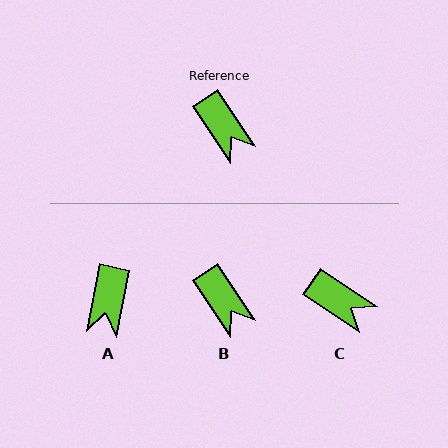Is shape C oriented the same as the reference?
No, it is off by about 23 degrees.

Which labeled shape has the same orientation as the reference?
B.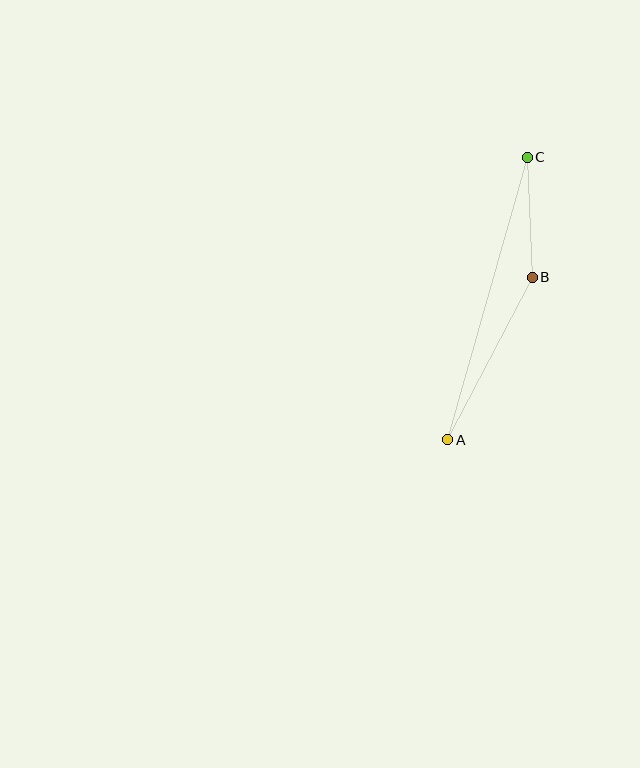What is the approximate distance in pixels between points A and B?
The distance between A and B is approximately 183 pixels.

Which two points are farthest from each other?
Points A and C are farthest from each other.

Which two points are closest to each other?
Points B and C are closest to each other.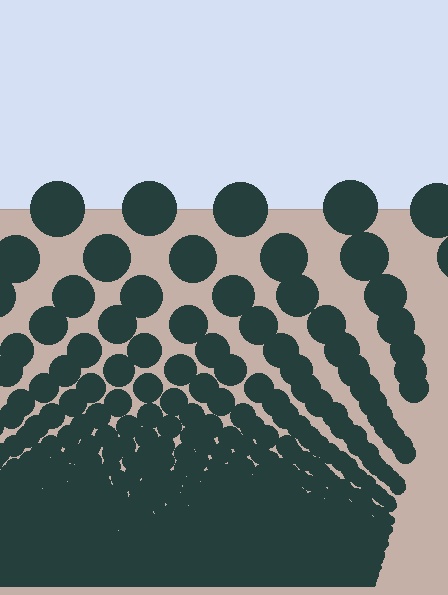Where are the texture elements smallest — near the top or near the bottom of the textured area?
Near the bottom.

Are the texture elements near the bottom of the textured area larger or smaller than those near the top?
Smaller. The gradient is inverted — elements near the bottom are smaller and denser.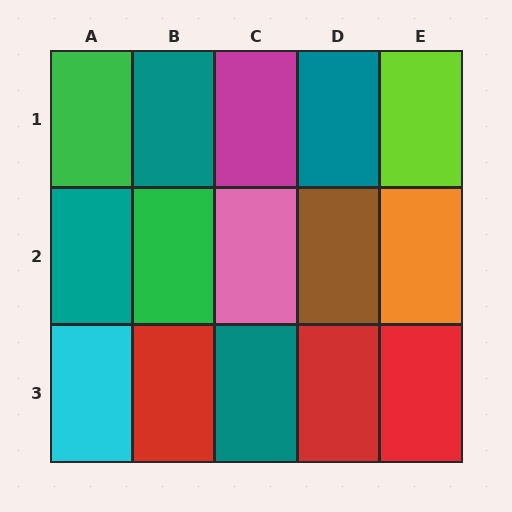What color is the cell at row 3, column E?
Red.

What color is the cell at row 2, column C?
Pink.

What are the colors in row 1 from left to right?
Green, teal, magenta, teal, lime.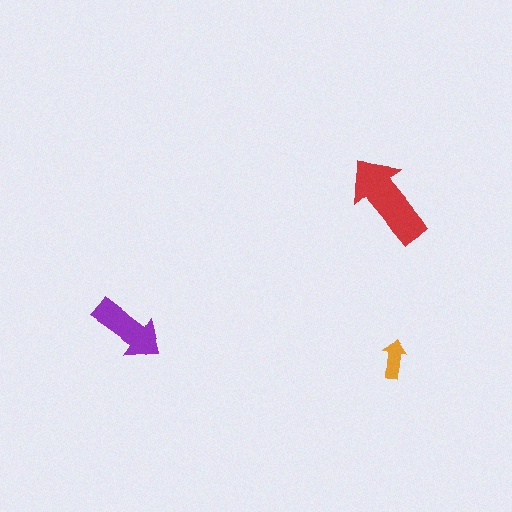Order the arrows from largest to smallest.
the red one, the purple one, the orange one.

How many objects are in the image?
There are 3 objects in the image.